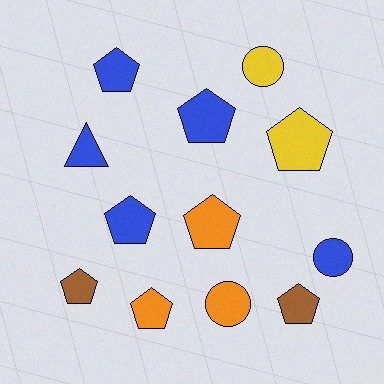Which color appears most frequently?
Blue, with 5 objects.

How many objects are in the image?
There are 12 objects.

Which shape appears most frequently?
Pentagon, with 8 objects.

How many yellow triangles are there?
There are no yellow triangles.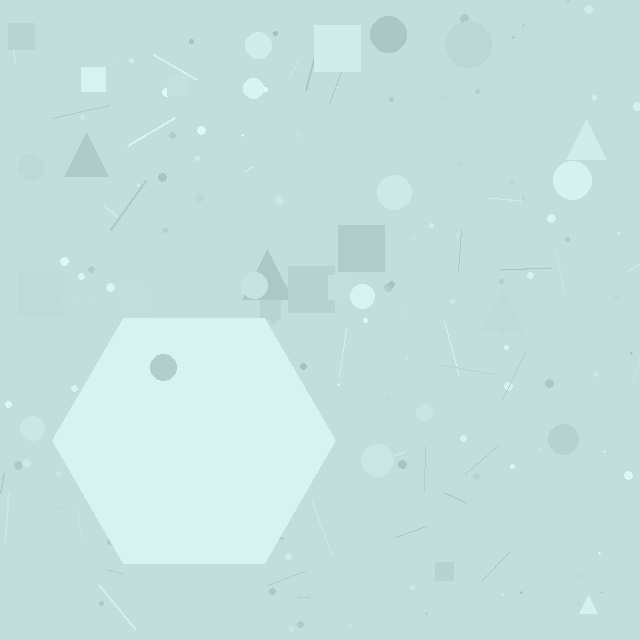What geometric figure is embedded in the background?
A hexagon is embedded in the background.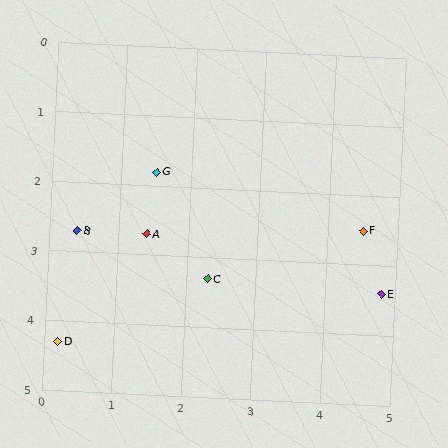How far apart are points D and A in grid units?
Points D and A are about 2.0 grid units apart.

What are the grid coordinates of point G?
Point G is at approximately (1.5, 1.8).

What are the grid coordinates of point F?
Point F is at approximately (4.5, 2.5).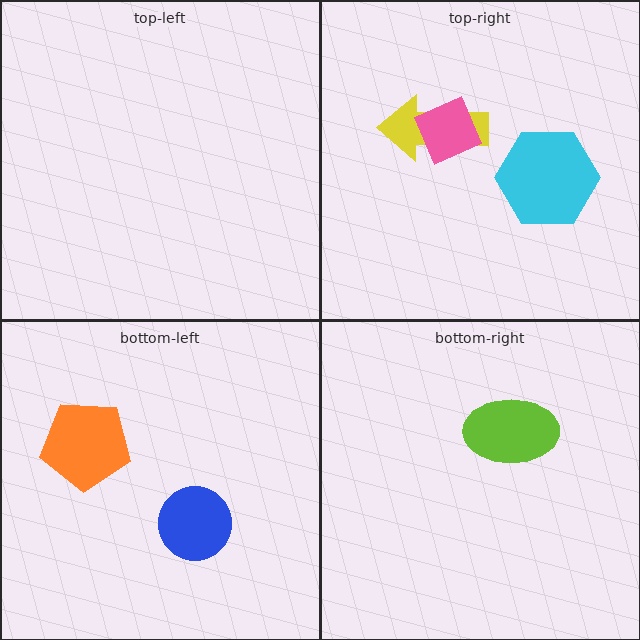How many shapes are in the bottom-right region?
1.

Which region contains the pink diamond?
The top-right region.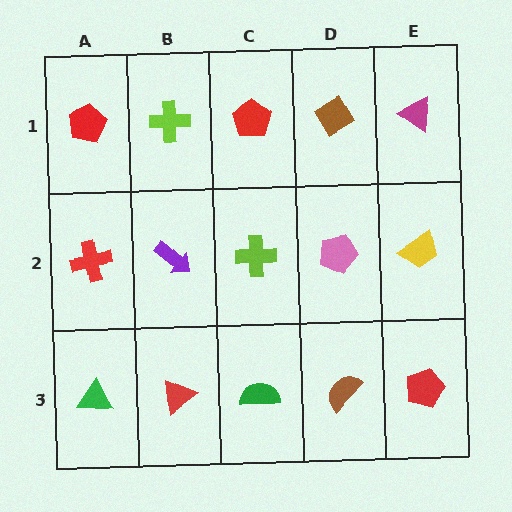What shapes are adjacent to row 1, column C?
A lime cross (row 2, column C), a lime cross (row 1, column B), a brown diamond (row 1, column D).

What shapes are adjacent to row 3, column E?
A yellow trapezoid (row 2, column E), a brown semicircle (row 3, column D).